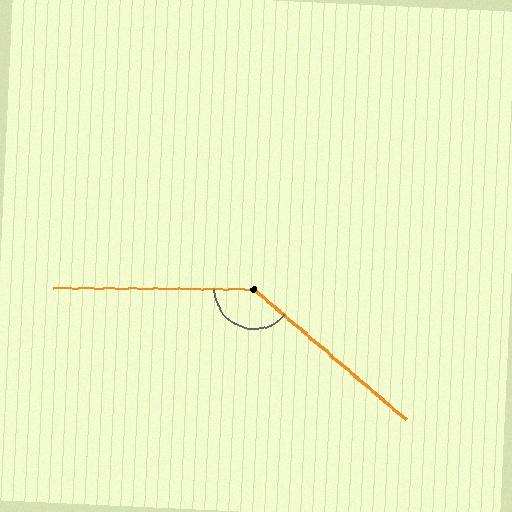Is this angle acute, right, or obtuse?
It is obtuse.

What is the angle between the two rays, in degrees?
Approximately 140 degrees.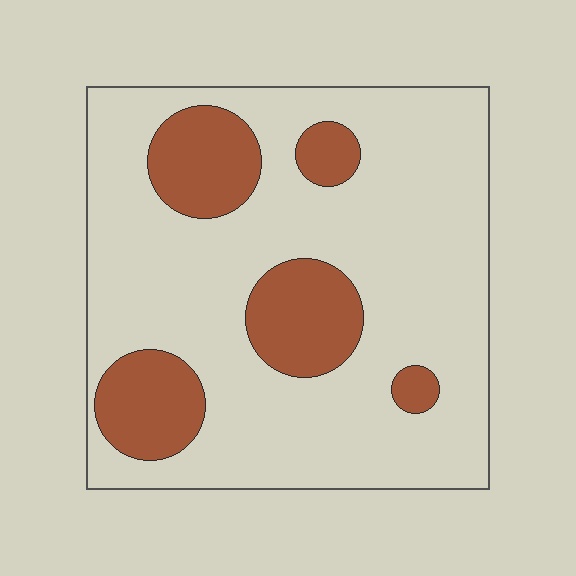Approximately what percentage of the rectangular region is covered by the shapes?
Approximately 20%.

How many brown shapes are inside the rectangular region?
5.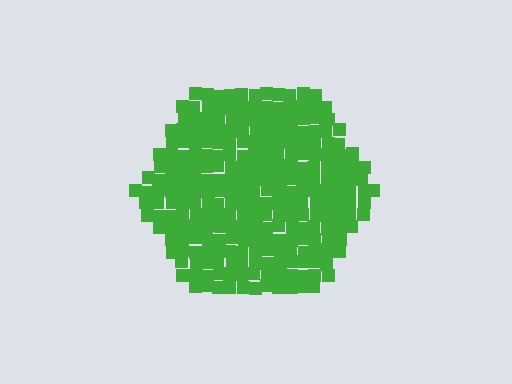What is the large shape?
The large shape is a hexagon.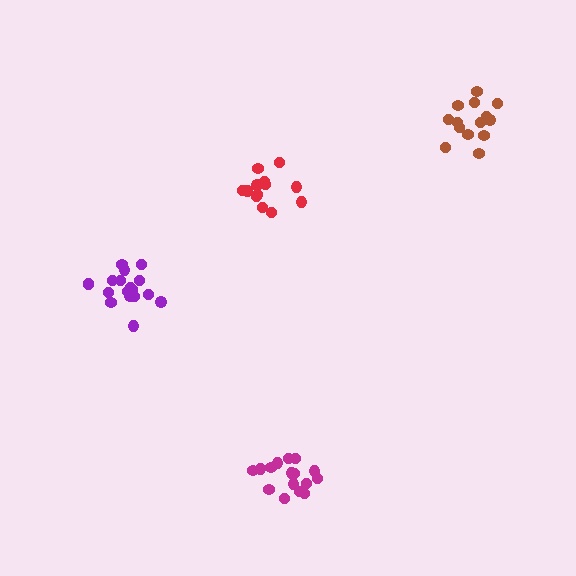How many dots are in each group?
Group 1: 16 dots, Group 2: 18 dots, Group 3: 13 dots, Group 4: 14 dots (61 total).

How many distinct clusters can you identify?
There are 4 distinct clusters.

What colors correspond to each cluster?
The clusters are colored: magenta, purple, red, brown.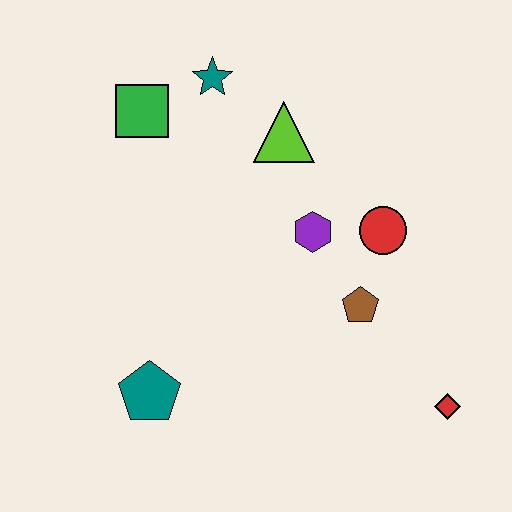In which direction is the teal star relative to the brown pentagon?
The teal star is above the brown pentagon.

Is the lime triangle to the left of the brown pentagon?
Yes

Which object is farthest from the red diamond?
The green square is farthest from the red diamond.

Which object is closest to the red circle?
The purple hexagon is closest to the red circle.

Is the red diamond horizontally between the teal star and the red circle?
No